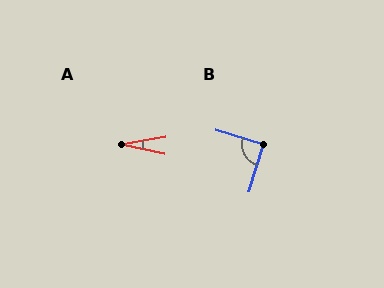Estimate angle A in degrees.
Approximately 21 degrees.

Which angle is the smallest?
A, at approximately 21 degrees.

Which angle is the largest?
B, at approximately 90 degrees.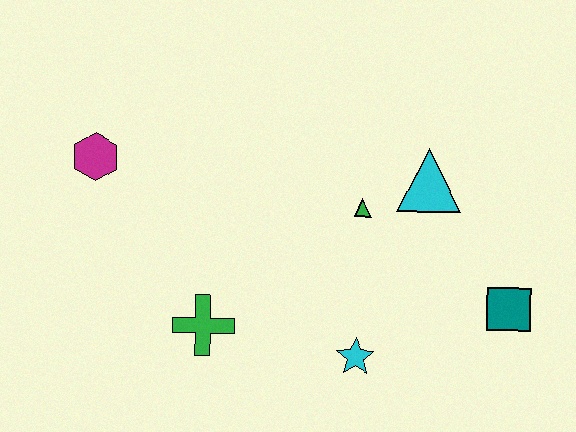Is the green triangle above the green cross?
Yes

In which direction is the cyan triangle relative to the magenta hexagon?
The cyan triangle is to the right of the magenta hexagon.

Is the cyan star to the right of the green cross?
Yes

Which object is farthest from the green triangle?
The magenta hexagon is farthest from the green triangle.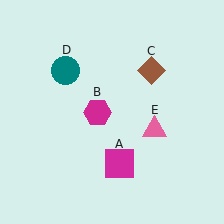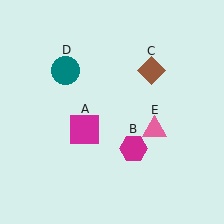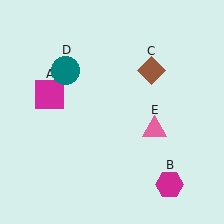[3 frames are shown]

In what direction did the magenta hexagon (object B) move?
The magenta hexagon (object B) moved down and to the right.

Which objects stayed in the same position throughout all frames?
Brown diamond (object C) and teal circle (object D) and pink triangle (object E) remained stationary.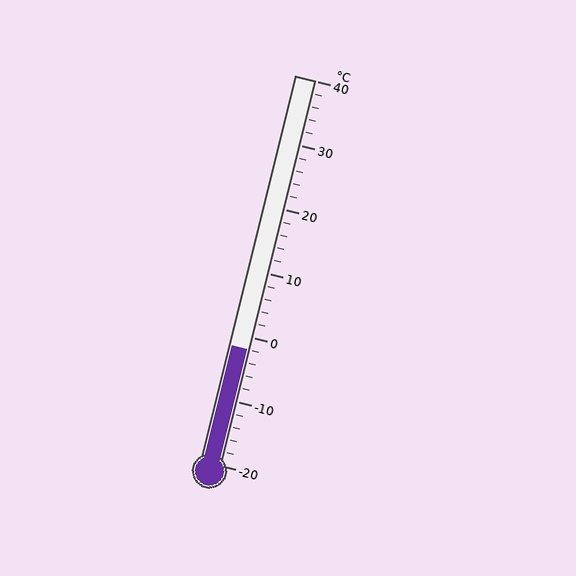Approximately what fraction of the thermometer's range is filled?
The thermometer is filled to approximately 30% of its range.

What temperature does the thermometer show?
The thermometer shows approximately -2°C.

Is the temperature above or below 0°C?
The temperature is below 0°C.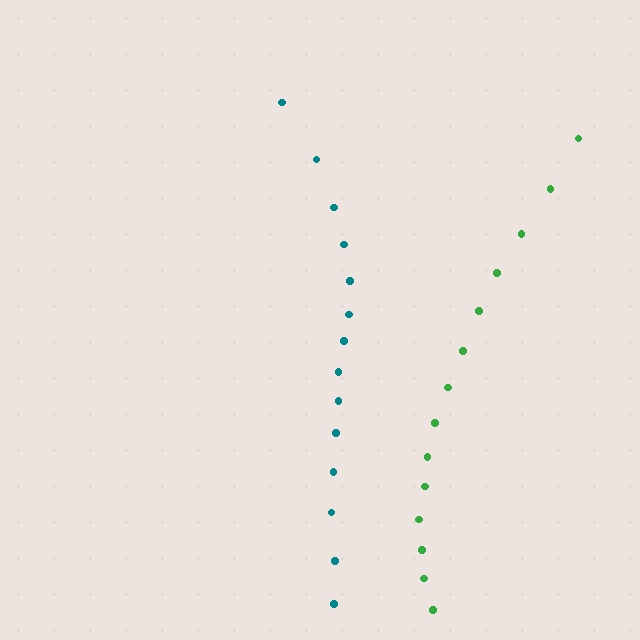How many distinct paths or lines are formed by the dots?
There are 2 distinct paths.